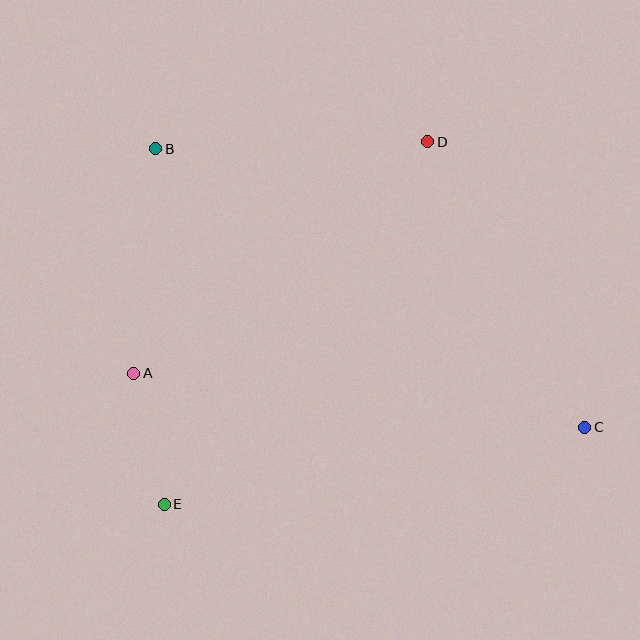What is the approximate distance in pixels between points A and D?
The distance between A and D is approximately 374 pixels.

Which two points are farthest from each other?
Points B and C are farthest from each other.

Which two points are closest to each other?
Points A and E are closest to each other.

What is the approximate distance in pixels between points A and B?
The distance between A and B is approximately 226 pixels.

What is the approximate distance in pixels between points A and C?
The distance between A and C is approximately 454 pixels.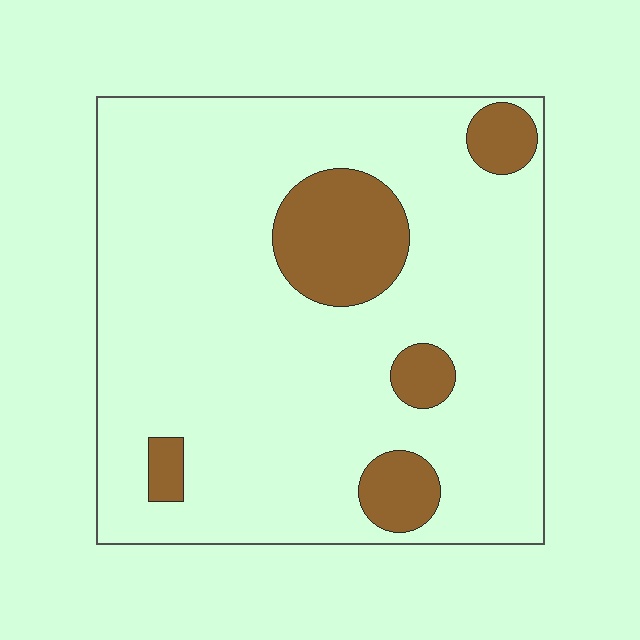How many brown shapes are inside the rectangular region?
5.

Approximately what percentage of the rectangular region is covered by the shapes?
Approximately 15%.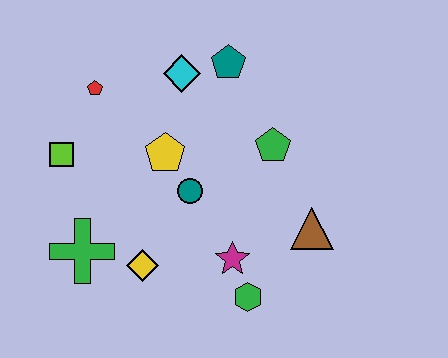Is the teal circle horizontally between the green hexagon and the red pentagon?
Yes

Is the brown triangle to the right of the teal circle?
Yes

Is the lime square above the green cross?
Yes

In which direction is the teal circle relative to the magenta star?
The teal circle is above the magenta star.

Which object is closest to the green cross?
The yellow diamond is closest to the green cross.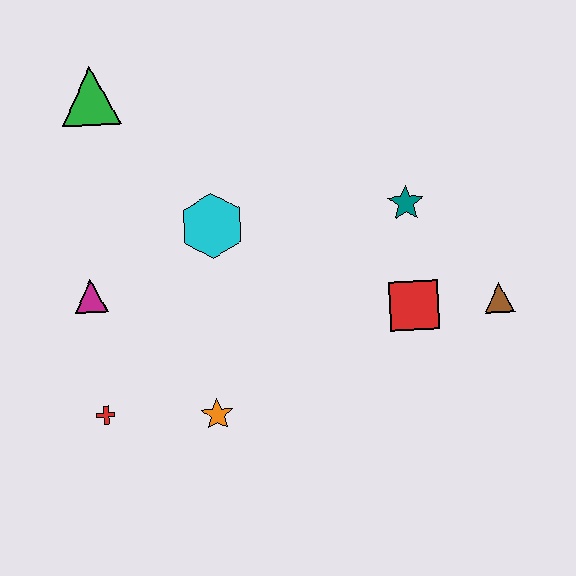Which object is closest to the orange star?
The red cross is closest to the orange star.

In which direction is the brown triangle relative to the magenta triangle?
The brown triangle is to the right of the magenta triangle.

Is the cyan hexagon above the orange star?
Yes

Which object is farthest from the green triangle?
The brown triangle is farthest from the green triangle.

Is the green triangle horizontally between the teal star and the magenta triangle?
Yes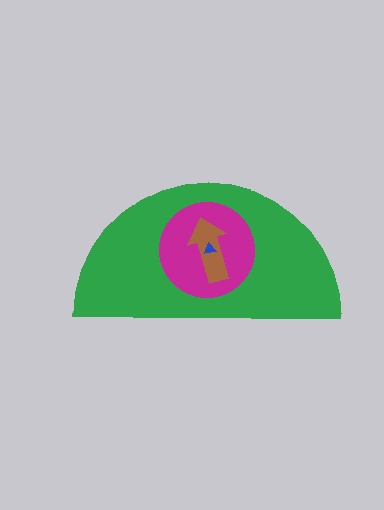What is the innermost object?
The blue triangle.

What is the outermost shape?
The green semicircle.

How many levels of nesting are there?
4.